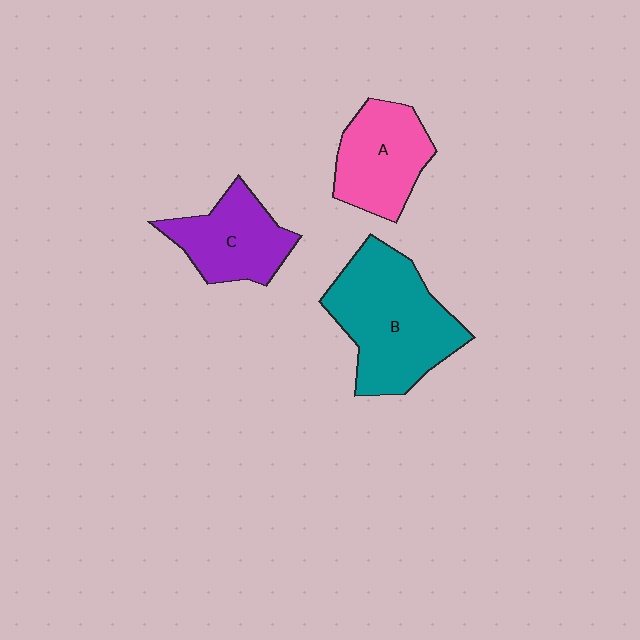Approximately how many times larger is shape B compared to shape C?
Approximately 1.6 times.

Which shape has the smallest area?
Shape C (purple).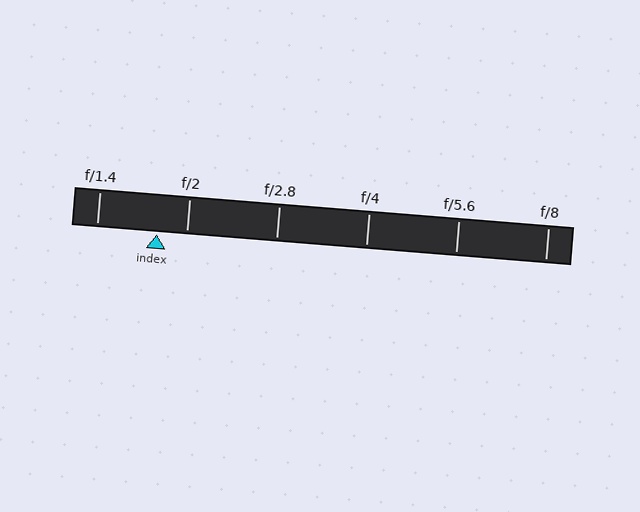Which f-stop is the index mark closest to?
The index mark is closest to f/2.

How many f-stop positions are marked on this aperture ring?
There are 6 f-stop positions marked.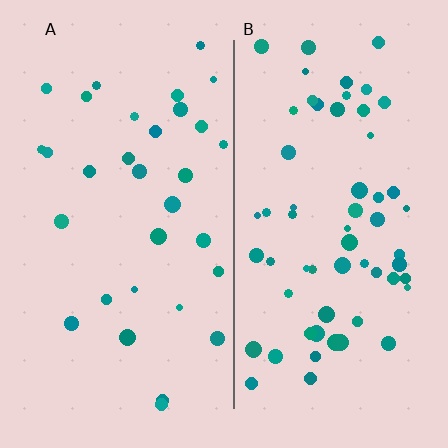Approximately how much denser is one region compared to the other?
Approximately 1.9× — region B over region A.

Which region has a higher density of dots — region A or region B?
B (the right).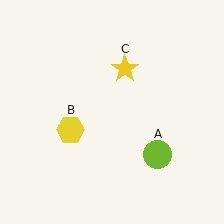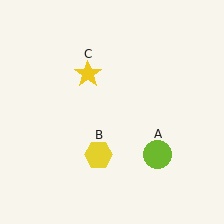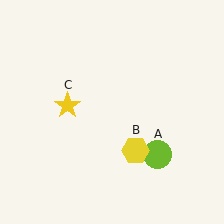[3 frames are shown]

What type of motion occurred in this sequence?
The yellow hexagon (object B), yellow star (object C) rotated counterclockwise around the center of the scene.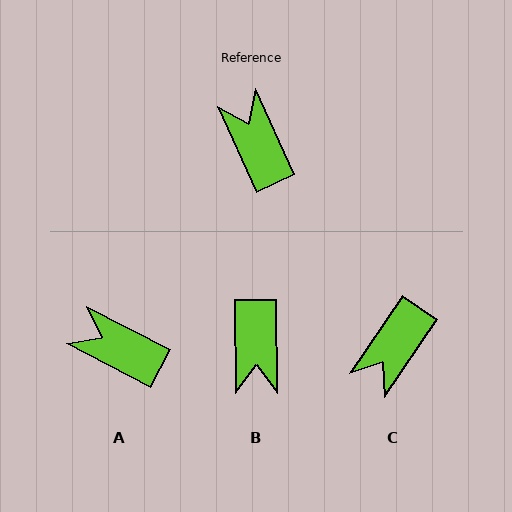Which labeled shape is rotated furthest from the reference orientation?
B, about 156 degrees away.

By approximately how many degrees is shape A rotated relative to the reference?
Approximately 38 degrees counter-clockwise.